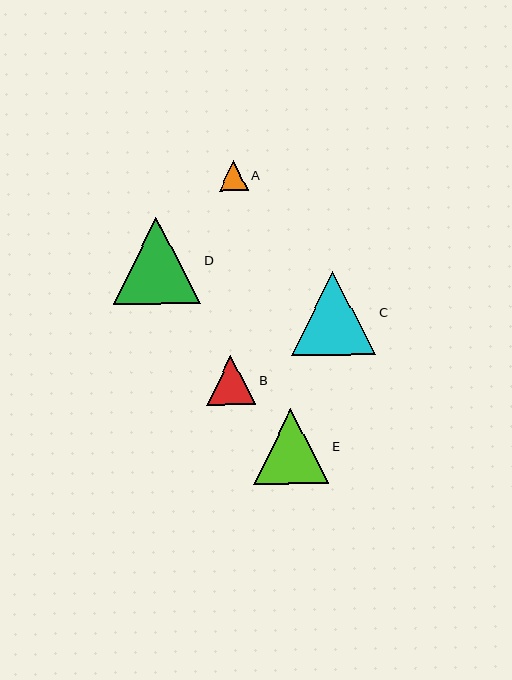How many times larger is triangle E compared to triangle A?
Triangle E is approximately 2.5 times the size of triangle A.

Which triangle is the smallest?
Triangle A is the smallest with a size of approximately 30 pixels.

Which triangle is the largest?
Triangle D is the largest with a size of approximately 87 pixels.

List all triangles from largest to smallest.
From largest to smallest: D, C, E, B, A.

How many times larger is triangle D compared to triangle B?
Triangle D is approximately 1.8 times the size of triangle B.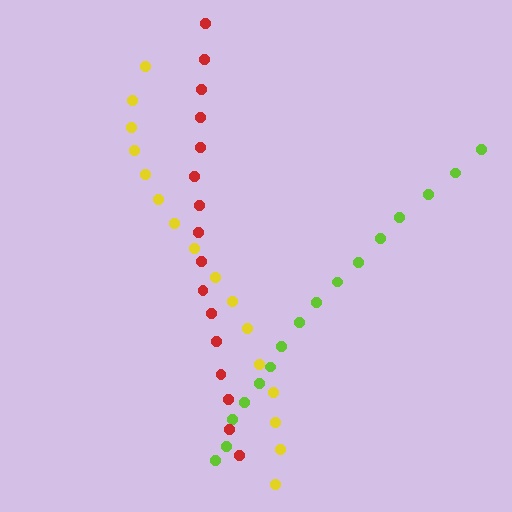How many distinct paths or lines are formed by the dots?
There are 3 distinct paths.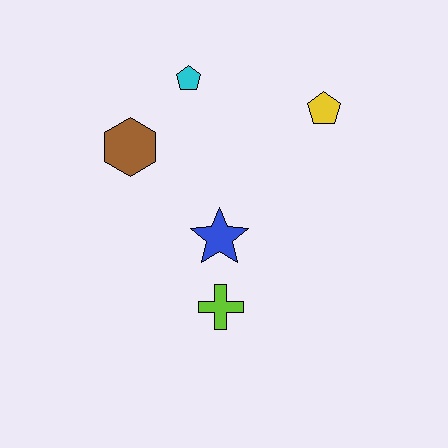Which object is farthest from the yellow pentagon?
The lime cross is farthest from the yellow pentagon.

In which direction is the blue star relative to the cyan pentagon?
The blue star is below the cyan pentagon.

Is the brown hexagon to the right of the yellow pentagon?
No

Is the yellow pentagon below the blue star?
No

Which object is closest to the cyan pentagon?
The brown hexagon is closest to the cyan pentagon.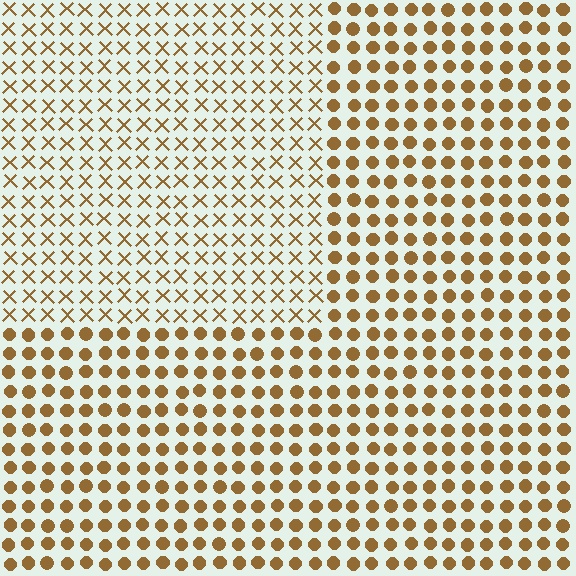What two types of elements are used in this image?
The image uses X marks inside the rectangle region and circles outside it.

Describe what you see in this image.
The image is filled with small brown elements arranged in a uniform grid. A rectangle-shaped region contains X marks, while the surrounding area contains circles. The boundary is defined purely by the change in element shape.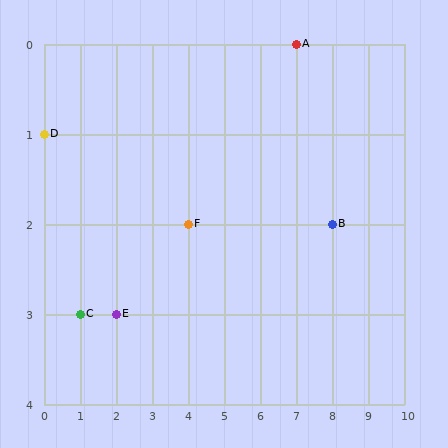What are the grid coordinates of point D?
Point D is at grid coordinates (0, 1).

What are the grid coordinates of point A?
Point A is at grid coordinates (7, 0).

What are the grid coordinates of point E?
Point E is at grid coordinates (2, 3).